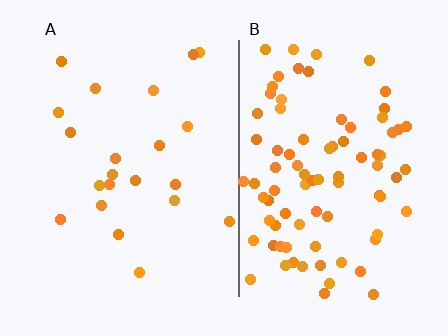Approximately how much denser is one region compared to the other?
Approximately 4.1× — region B over region A.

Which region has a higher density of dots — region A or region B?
B (the right).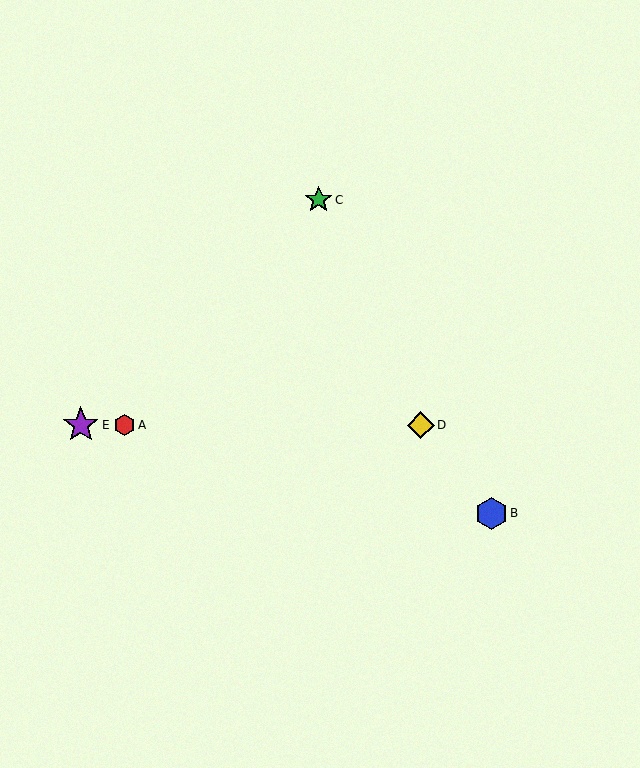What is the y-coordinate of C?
Object C is at y≈200.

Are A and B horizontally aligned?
No, A is at y≈425 and B is at y≈513.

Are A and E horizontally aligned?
Yes, both are at y≈425.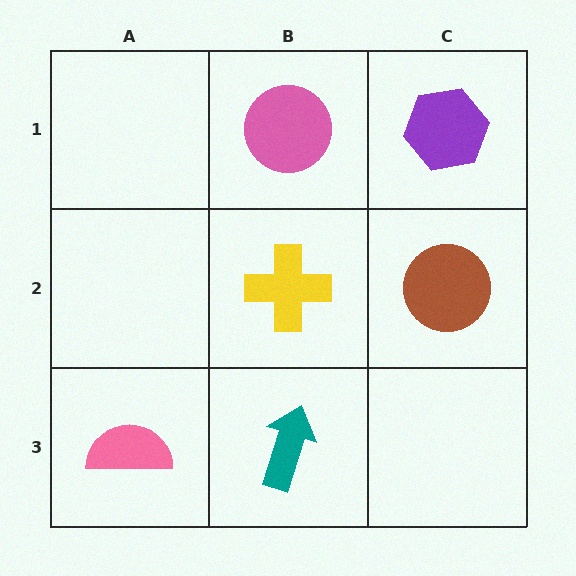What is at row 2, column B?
A yellow cross.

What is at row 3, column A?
A pink semicircle.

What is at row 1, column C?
A purple hexagon.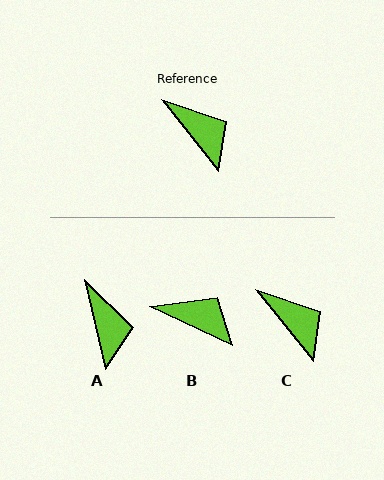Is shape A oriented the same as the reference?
No, it is off by about 25 degrees.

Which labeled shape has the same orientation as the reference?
C.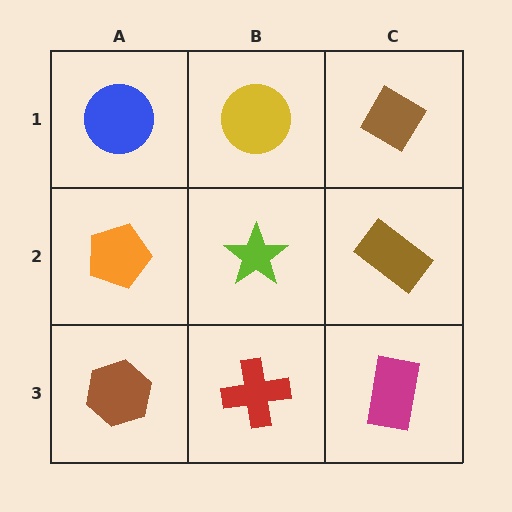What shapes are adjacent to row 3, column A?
An orange pentagon (row 2, column A), a red cross (row 3, column B).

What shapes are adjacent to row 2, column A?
A blue circle (row 1, column A), a brown hexagon (row 3, column A), a lime star (row 2, column B).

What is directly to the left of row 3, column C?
A red cross.